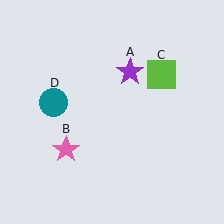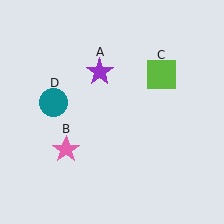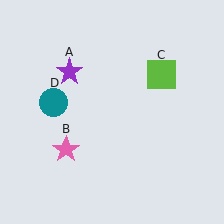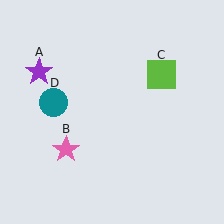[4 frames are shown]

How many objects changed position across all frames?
1 object changed position: purple star (object A).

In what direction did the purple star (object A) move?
The purple star (object A) moved left.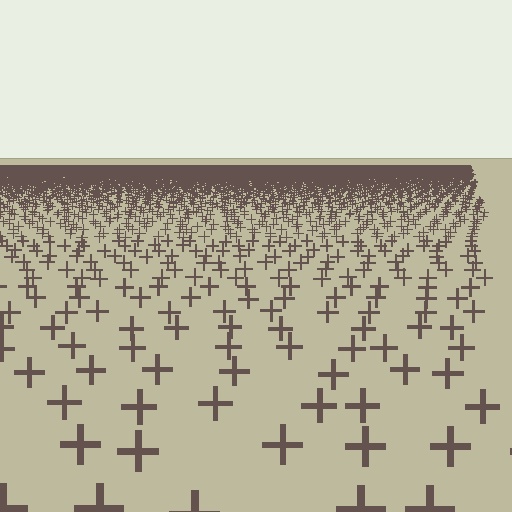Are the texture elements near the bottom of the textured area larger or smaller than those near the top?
Larger. Near the bottom, elements are closer to the viewer and appear at a bigger on-screen size.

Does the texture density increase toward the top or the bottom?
Density increases toward the top.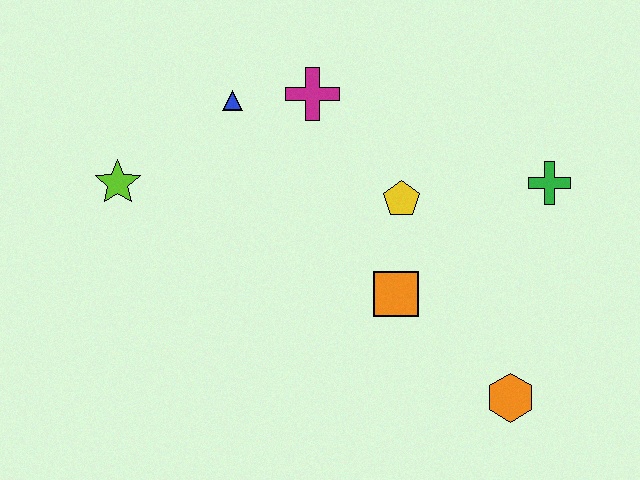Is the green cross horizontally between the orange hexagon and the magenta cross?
No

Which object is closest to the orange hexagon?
The orange square is closest to the orange hexagon.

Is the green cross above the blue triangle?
No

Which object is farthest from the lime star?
The orange hexagon is farthest from the lime star.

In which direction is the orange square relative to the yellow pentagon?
The orange square is below the yellow pentagon.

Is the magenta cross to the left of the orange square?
Yes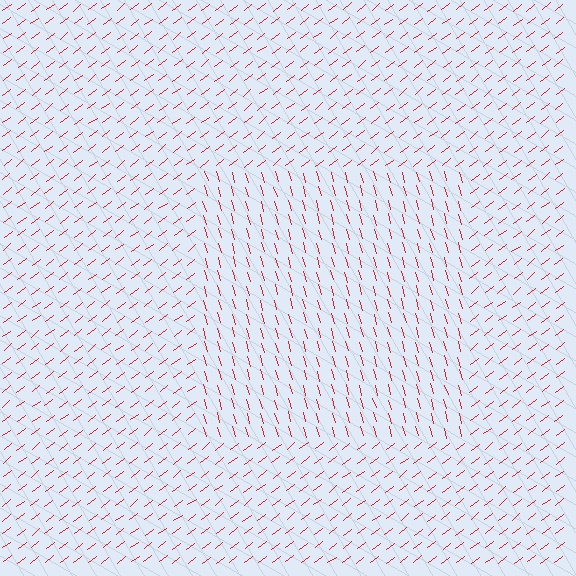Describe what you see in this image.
The image is filled with small red line segments. A rectangle region in the image has lines oriented differently from the surrounding lines, creating a visible texture boundary.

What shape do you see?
I see a rectangle.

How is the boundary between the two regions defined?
The boundary is defined purely by a change in line orientation (approximately 68 degrees difference). All lines are the same color and thickness.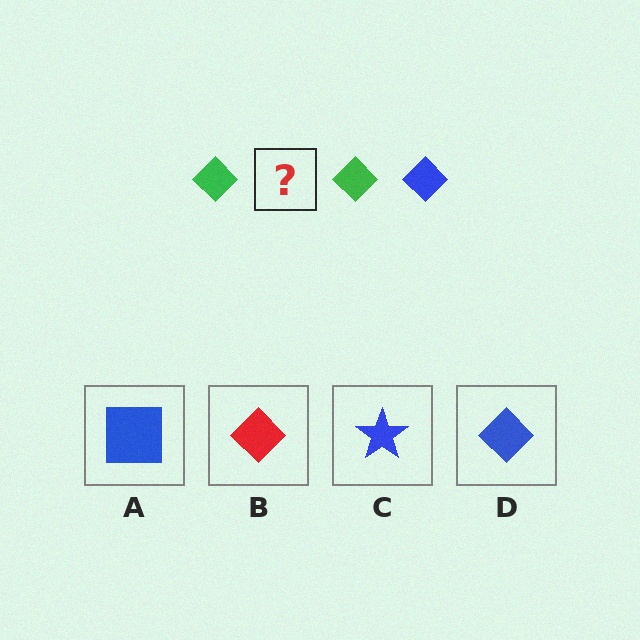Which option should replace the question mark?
Option D.